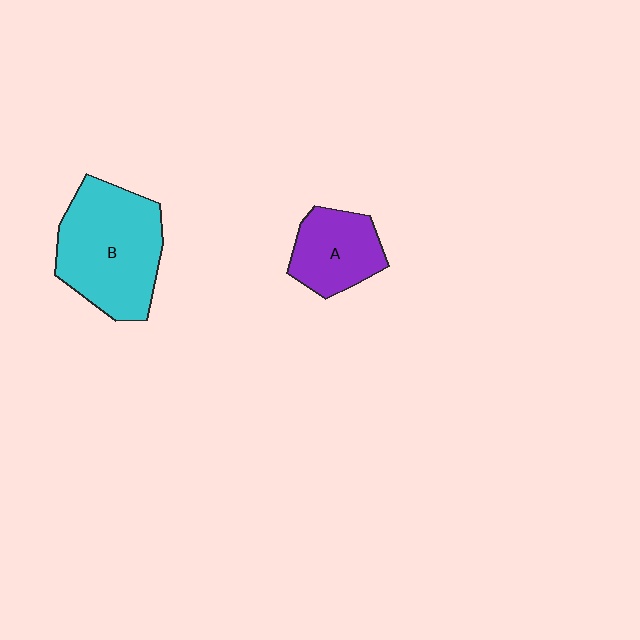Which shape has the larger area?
Shape B (cyan).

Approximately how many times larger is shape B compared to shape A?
Approximately 1.8 times.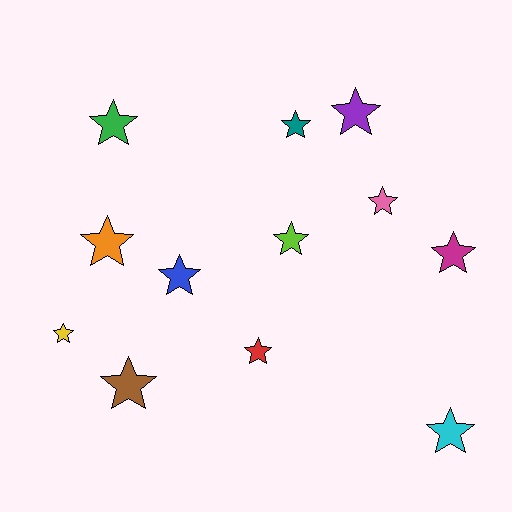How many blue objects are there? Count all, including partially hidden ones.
There is 1 blue object.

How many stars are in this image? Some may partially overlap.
There are 12 stars.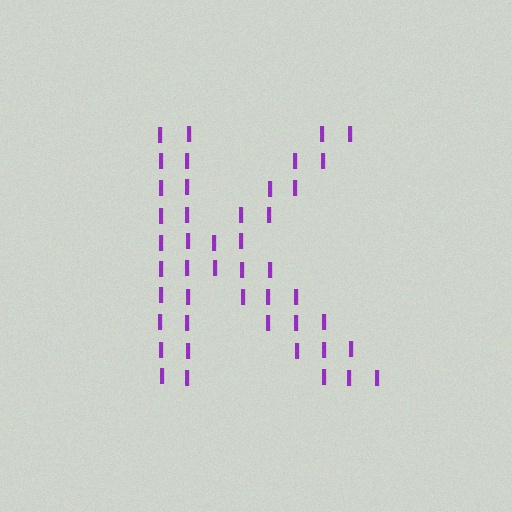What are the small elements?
The small elements are letter I's.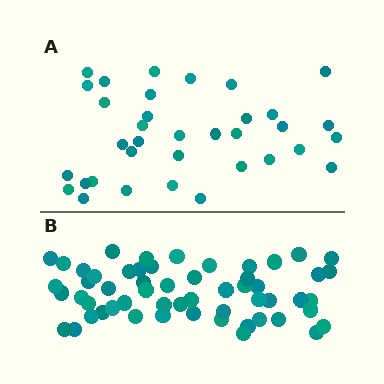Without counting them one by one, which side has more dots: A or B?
Region B (the bottom region) has more dots.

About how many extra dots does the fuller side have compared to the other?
Region B has approximately 20 more dots than region A.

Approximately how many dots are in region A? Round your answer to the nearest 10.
About 40 dots. (The exact count is 35, which rounds to 40.)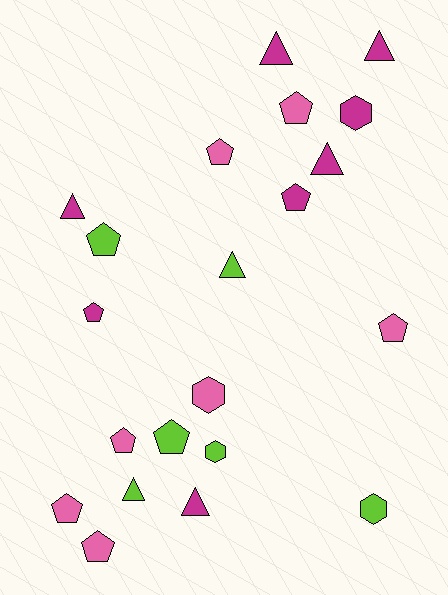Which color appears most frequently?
Magenta, with 8 objects.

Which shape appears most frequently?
Pentagon, with 10 objects.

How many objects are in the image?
There are 21 objects.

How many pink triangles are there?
There are no pink triangles.